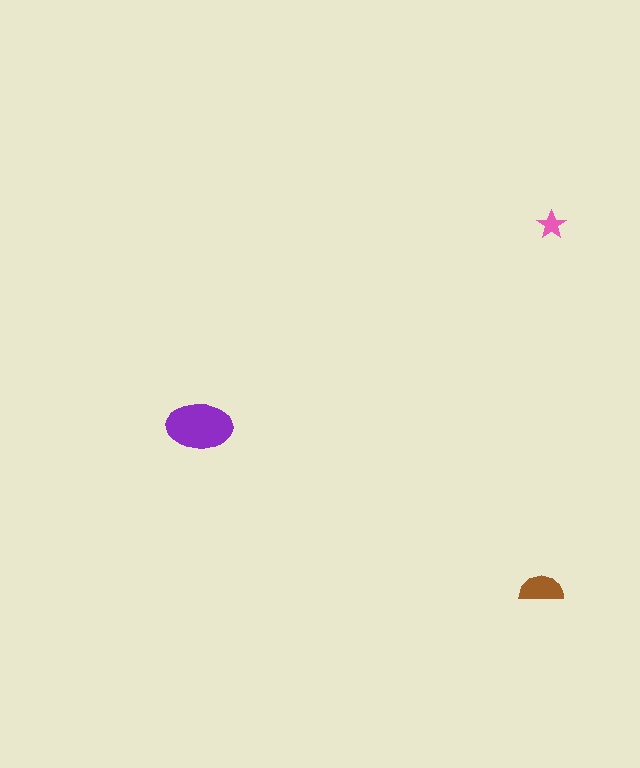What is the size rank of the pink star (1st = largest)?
3rd.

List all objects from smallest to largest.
The pink star, the brown semicircle, the purple ellipse.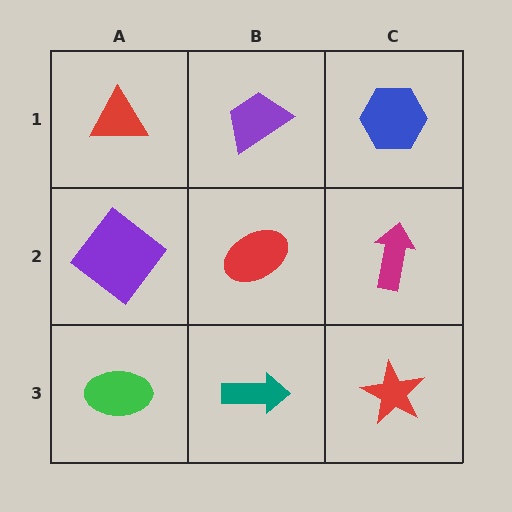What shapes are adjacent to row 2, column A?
A red triangle (row 1, column A), a green ellipse (row 3, column A), a red ellipse (row 2, column B).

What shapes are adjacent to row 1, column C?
A magenta arrow (row 2, column C), a purple trapezoid (row 1, column B).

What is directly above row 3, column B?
A red ellipse.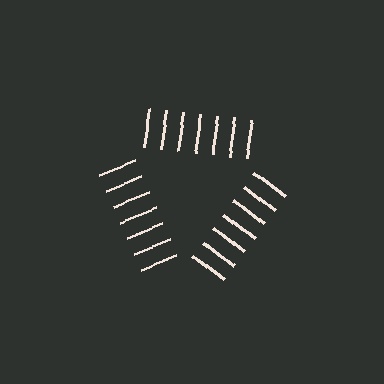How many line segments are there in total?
21 — 7 along each of the 3 edges.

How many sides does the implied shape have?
3 sides — the line-ends trace a triangle.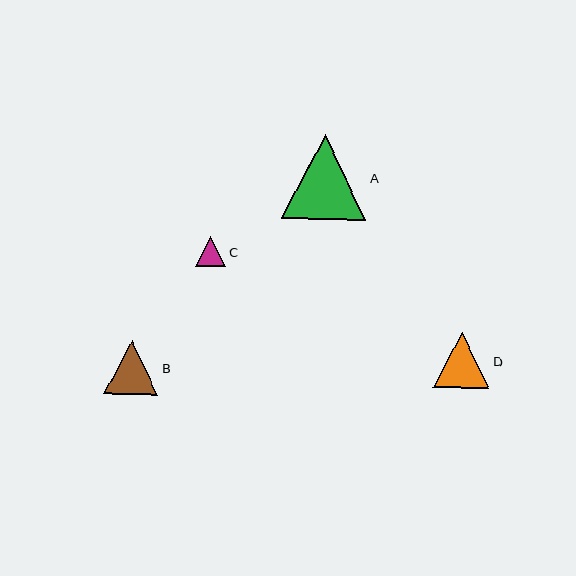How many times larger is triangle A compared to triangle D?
Triangle A is approximately 1.5 times the size of triangle D.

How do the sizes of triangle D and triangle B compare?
Triangle D and triangle B are approximately the same size.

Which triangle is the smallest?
Triangle C is the smallest with a size of approximately 30 pixels.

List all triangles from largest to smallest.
From largest to smallest: A, D, B, C.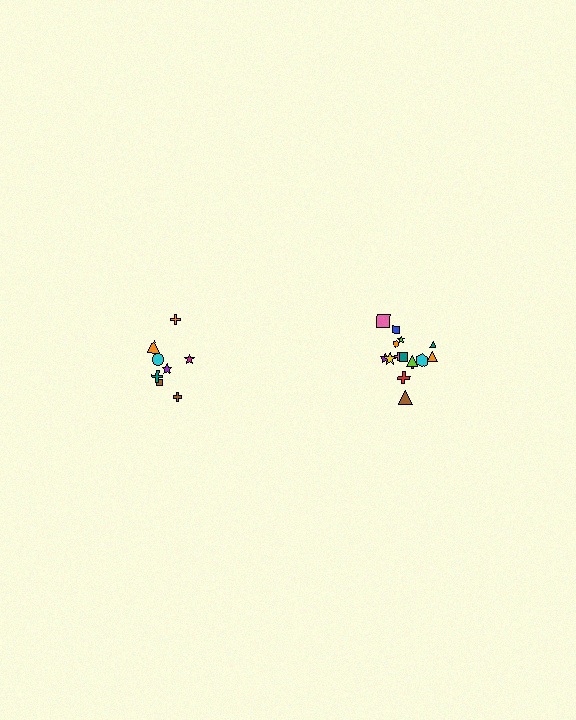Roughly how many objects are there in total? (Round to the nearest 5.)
Roughly 25 objects in total.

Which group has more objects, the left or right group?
The right group.